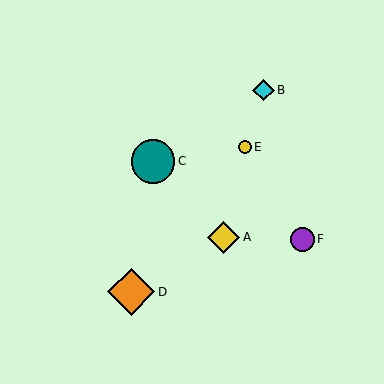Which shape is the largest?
The orange diamond (labeled D) is the largest.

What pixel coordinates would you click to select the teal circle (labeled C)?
Click at (153, 161) to select the teal circle C.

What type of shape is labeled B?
Shape B is a cyan diamond.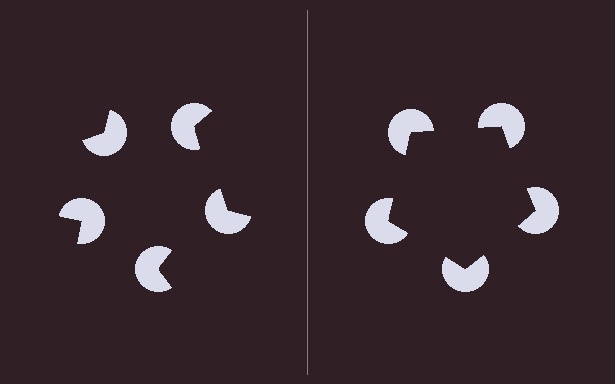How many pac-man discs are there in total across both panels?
10 — 5 on each side.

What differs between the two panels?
The pac-man discs are positioned identically on both sides; only the wedge orientations differ. On the right they align to a pentagon; on the left they are misaligned.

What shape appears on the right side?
An illusory pentagon.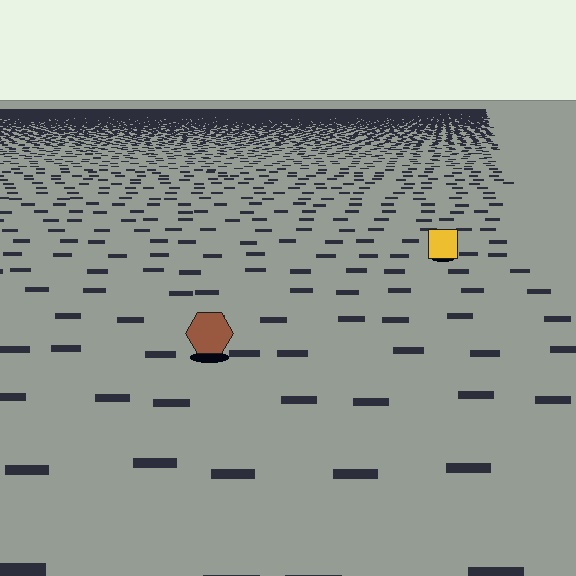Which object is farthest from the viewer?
The yellow square is farthest from the viewer. It appears smaller and the ground texture around it is denser.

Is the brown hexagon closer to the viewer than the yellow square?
Yes. The brown hexagon is closer — you can tell from the texture gradient: the ground texture is coarser near it.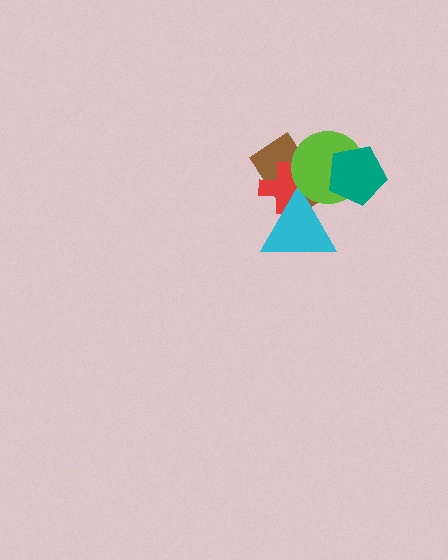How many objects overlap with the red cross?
3 objects overlap with the red cross.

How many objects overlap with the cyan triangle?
3 objects overlap with the cyan triangle.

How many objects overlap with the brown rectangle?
3 objects overlap with the brown rectangle.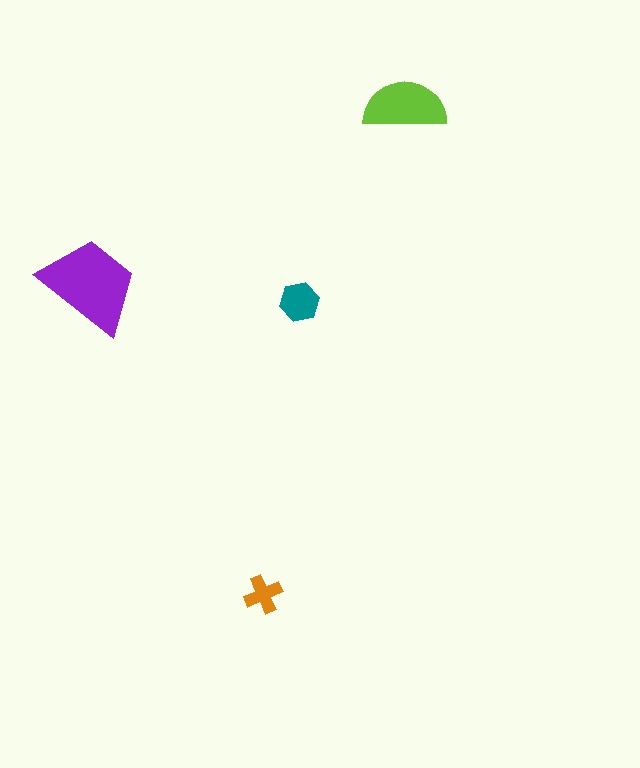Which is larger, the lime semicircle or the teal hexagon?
The lime semicircle.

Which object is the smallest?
The orange cross.